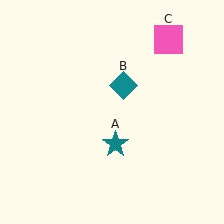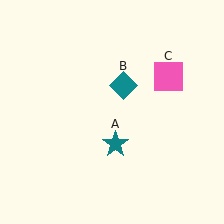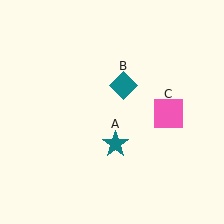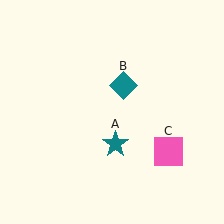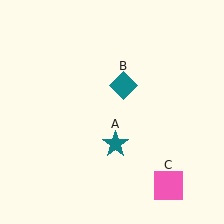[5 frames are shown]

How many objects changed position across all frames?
1 object changed position: pink square (object C).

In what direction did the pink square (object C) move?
The pink square (object C) moved down.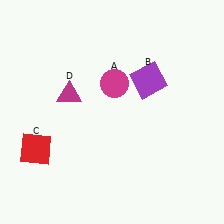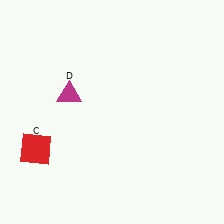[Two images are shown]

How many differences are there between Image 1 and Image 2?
There are 2 differences between the two images.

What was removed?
The purple square (B), the magenta circle (A) were removed in Image 2.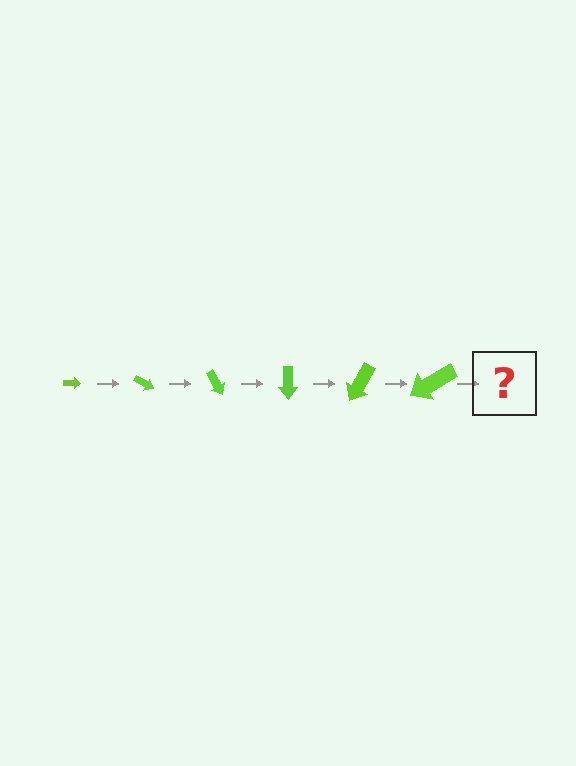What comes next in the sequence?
The next element should be an arrow, larger than the previous one and rotated 180 degrees from the start.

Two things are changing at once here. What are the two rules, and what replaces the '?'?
The two rules are that the arrow grows larger each step and it rotates 30 degrees each step. The '?' should be an arrow, larger than the previous one and rotated 180 degrees from the start.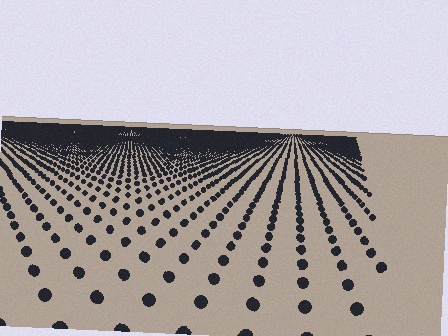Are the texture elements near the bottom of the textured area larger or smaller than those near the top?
Larger. Near the bottom, elements are closer to the viewer and appear at a bigger on-screen size.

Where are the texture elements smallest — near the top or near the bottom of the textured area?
Near the top.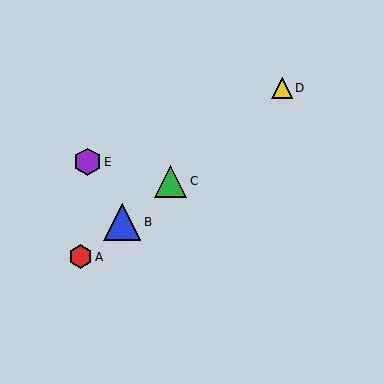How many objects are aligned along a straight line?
4 objects (A, B, C, D) are aligned along a straight line.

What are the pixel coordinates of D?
Object D is at (282, 88).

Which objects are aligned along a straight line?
Objects A, B, C, D are aligned along a straight line.